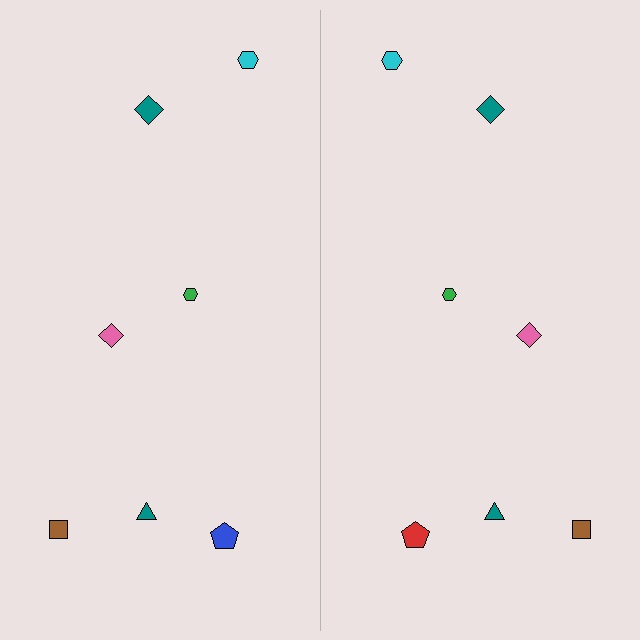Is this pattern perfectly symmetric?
No, the pattern is not perfectly symmetric. The red pentagon on the right side breaks the symmetry — its mirror counterpart is blue.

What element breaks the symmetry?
The red pentagon on the right side breaks the symmetry — its mirror counterpart is blue.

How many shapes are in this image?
There are 14 shapes in this image.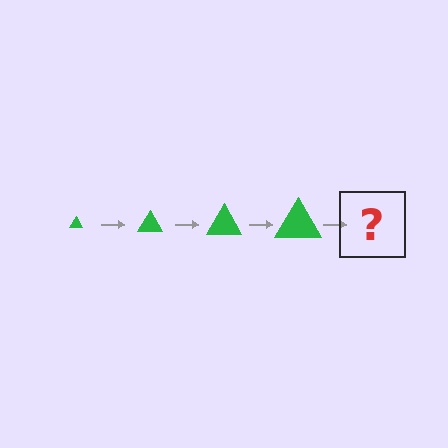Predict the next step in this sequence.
The next step is a green triangle, larger than the previous one.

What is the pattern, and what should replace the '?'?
The pattern is that the triangle gets progressively larger each step. The '?' should be a green triangle, larger than the previous one.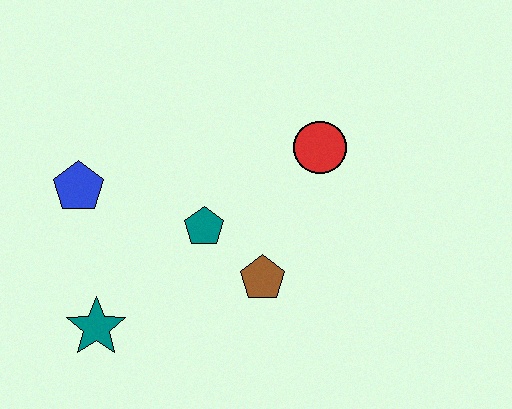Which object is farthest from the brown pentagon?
The blue pentagon is farthest from the brown pentagon.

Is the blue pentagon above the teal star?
Yes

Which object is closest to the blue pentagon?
The teal pentagon is closest to the blue pentagon.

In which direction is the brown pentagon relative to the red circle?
The brown pentagon is below the red circle.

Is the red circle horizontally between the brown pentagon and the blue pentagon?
No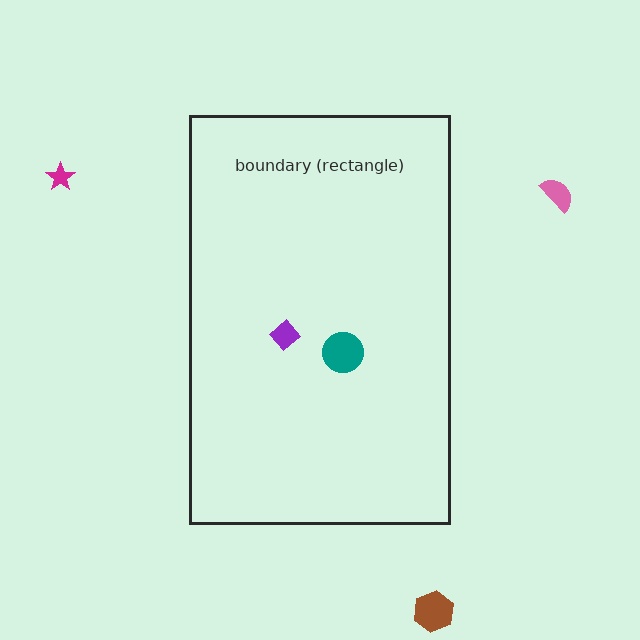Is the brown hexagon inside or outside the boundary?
Outside.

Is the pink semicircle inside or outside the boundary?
Outside.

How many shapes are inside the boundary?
2 inside, 3 outside.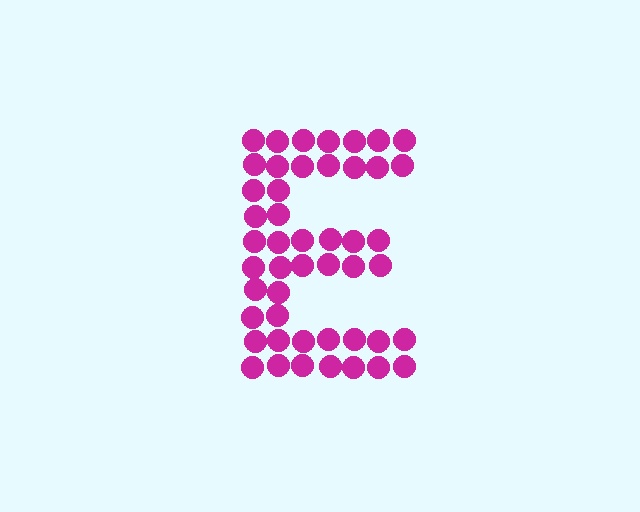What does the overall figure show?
The overall figure shows the letter E.